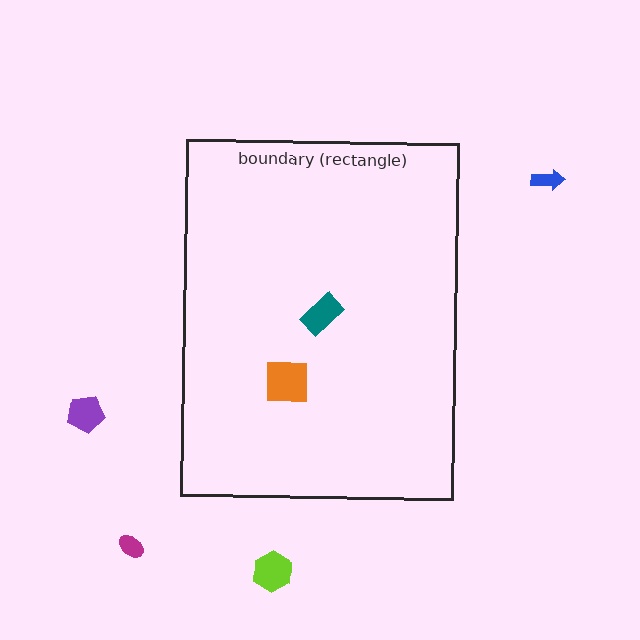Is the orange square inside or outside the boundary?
Inside.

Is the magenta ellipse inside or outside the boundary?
Outside.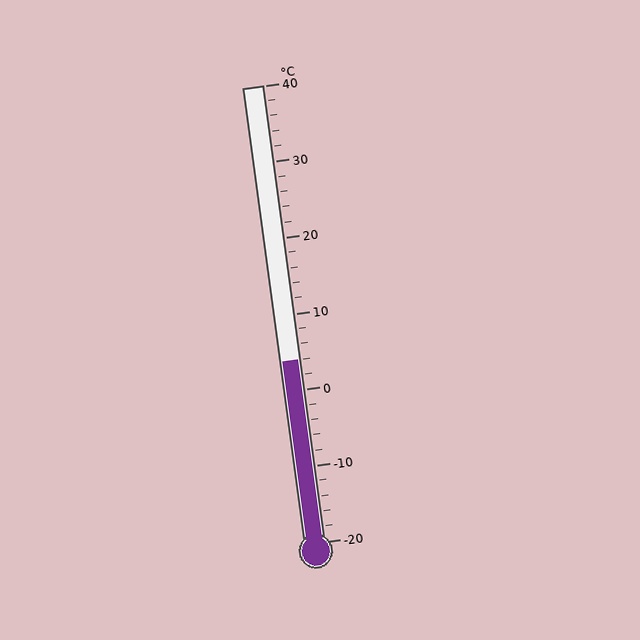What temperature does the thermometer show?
The thermometer shows approximately 4°C.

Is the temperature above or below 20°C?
The temperature is below 20°C.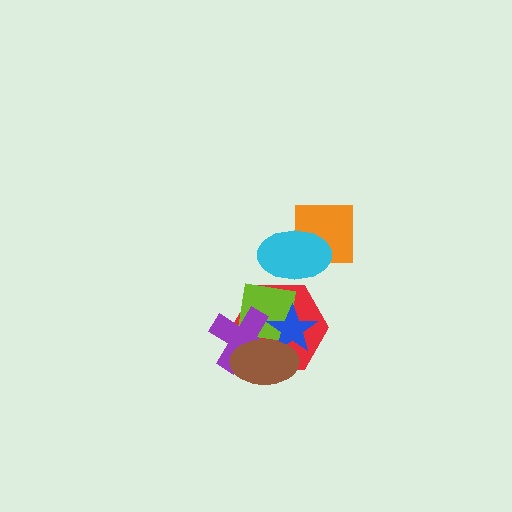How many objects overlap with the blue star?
4 objects overlap with the blue star.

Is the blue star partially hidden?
Yes, it is partially covered by another shape.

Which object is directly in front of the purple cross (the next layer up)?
The blue star is directly in front of the purple cross.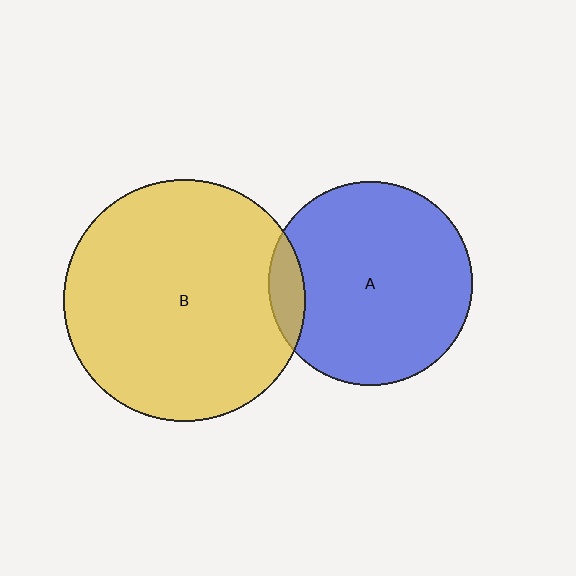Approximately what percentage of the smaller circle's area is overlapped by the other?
Approximately 10%.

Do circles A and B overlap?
Yes.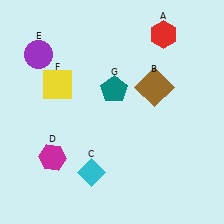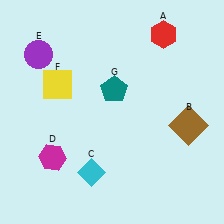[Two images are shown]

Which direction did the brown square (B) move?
The brown square (B) moved down.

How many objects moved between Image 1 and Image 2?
1 object moved between the two images.